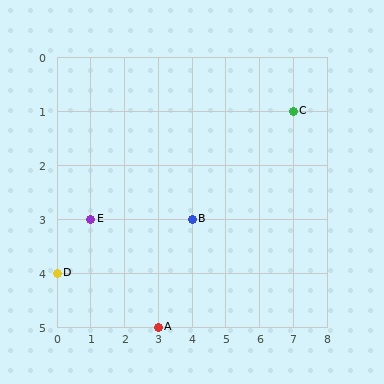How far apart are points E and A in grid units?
Points E and A are 2 columns and 2 rows apart (about 2.8 grid units diagonally).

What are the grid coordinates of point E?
Point E is at grid coordinates (1, 3).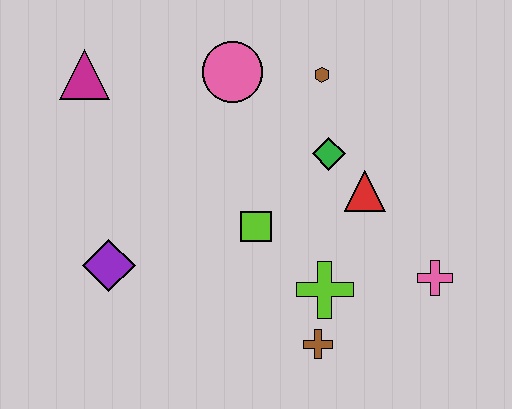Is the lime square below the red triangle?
Yes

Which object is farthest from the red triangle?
The magenta triangle is farthest from the red triangle.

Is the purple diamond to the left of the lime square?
Yes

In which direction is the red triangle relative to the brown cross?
The red triangle is above the brown cross.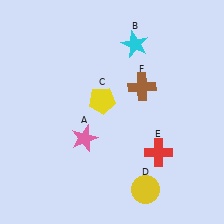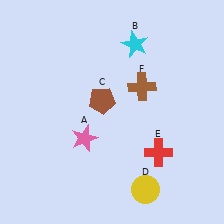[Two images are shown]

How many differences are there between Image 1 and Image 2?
There is 1 difference between the two images.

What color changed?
The pentagon (C) changed from yellow in Image 1 to brown in Image 2.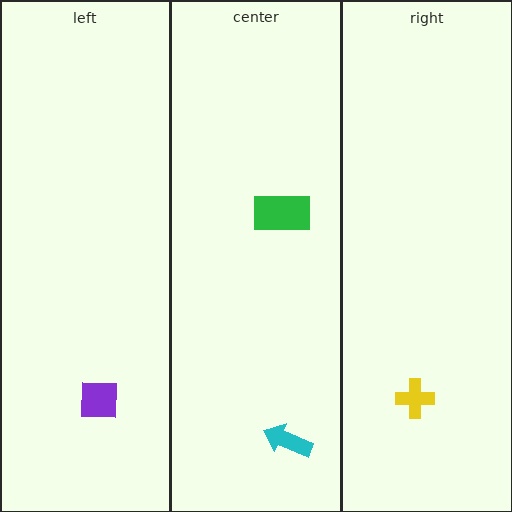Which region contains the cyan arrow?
The center region.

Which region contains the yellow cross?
The right region.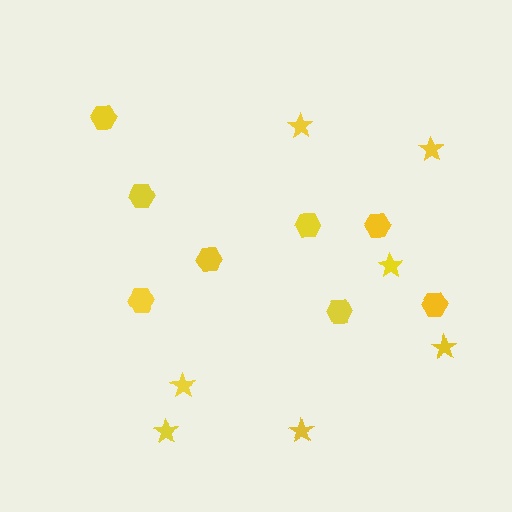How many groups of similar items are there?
There are 2 groups: one group of stars (7) and one group of hexagons (8).